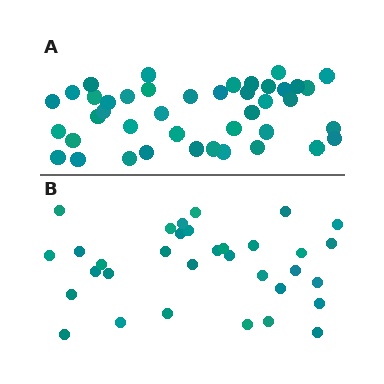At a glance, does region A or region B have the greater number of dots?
Region A (the top region) has more dots.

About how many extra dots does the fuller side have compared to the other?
Region A has roughly 8 or so more dots than region B.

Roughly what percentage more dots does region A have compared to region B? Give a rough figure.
About 25% more.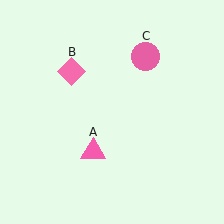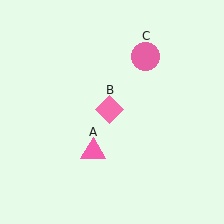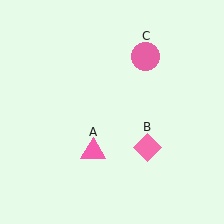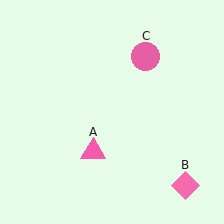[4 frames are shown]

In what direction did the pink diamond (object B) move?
The pink diamond (object B) moved down and to the right.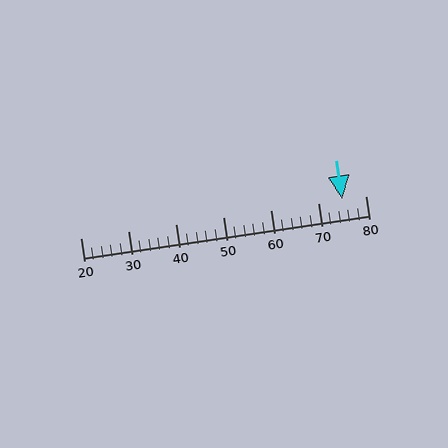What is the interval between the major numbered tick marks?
The major tick marks are spaced 10 units apart.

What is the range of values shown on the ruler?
The ruler shows values from 20 to 80.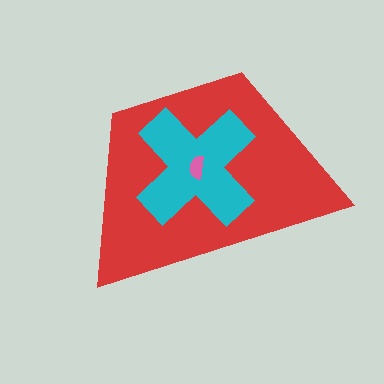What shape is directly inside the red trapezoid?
The cyan cross.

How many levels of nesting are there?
3.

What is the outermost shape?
The red trapezoid.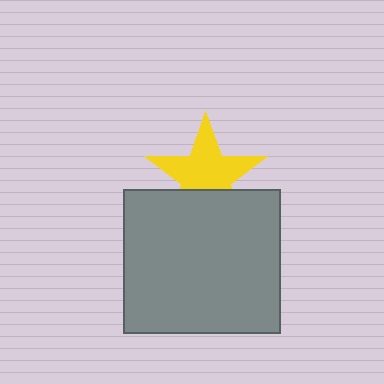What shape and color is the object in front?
The object in front is a gray rectangle.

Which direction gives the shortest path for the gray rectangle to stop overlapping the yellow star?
Moving down gives the shortest separation.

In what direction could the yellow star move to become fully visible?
The yellow star could move up. That would shift it out from behind the gray rectangle entirely.